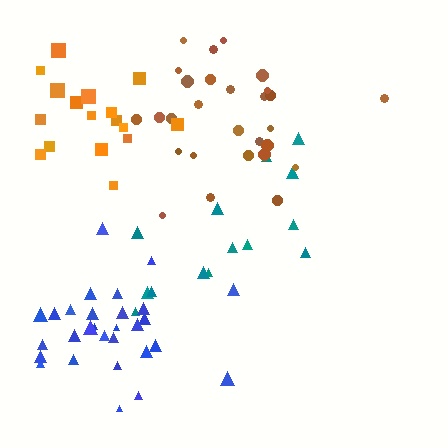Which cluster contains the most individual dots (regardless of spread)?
Blue (29).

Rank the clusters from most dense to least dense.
blue, orange, brown, teal.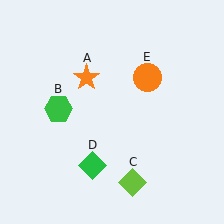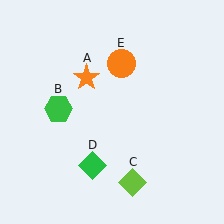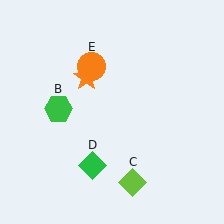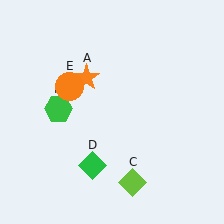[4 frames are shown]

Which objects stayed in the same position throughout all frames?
Orange star (object A) and green hexagon (object B) and lime diamond (object C) and green diamond (object D) remained stationary.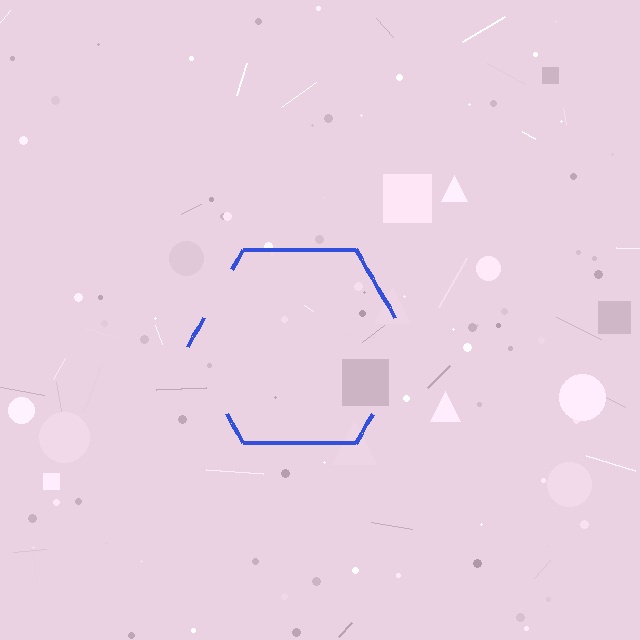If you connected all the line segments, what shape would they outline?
They would outline a hexagon.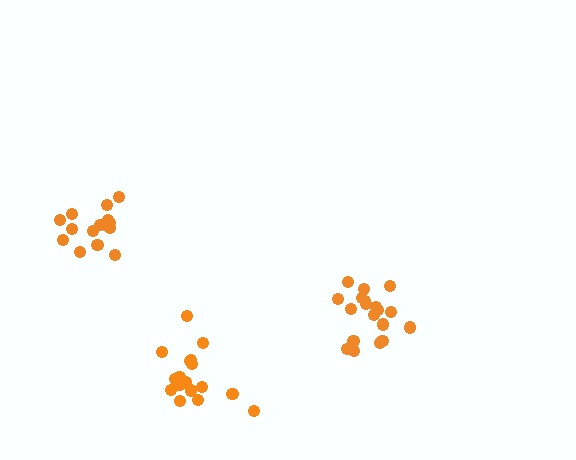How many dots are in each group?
Group 1: 19 dots, Group 2: 18 dots, Group 3: 15 dots (52 total).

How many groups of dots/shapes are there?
There are 3 groups.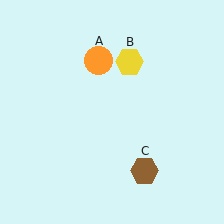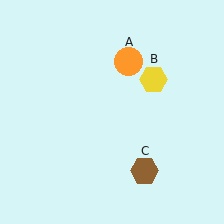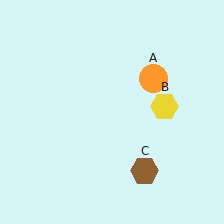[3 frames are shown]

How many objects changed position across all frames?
2 objects changed position: orange circle (object A), yellow hexagon (object B).